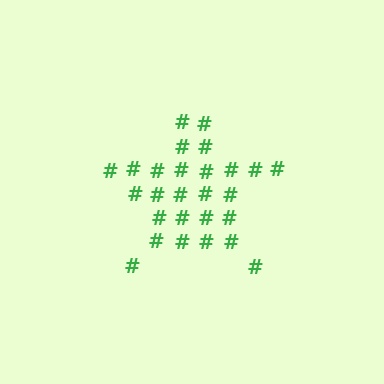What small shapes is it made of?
It is made of small hash symbols.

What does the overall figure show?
The overall figure shows a star.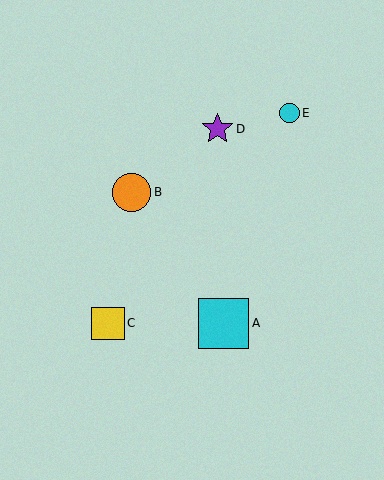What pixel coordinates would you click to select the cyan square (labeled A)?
Click at (224, 323) to select the cyan square A.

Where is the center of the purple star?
The center of the purple star is at (218, 129).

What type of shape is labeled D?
Shape D is a purple star.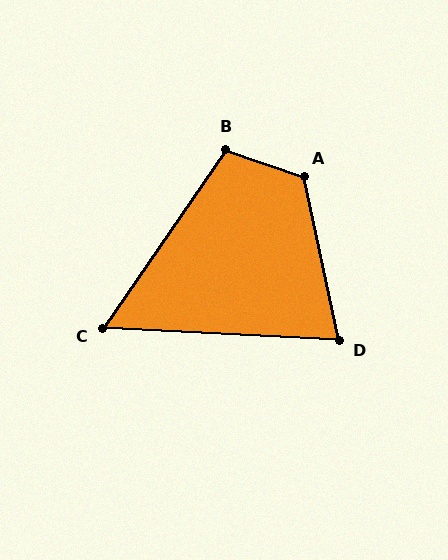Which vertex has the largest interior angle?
A, at approximately 122 degrees.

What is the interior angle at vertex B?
Approximately 105 degrees (obtuse).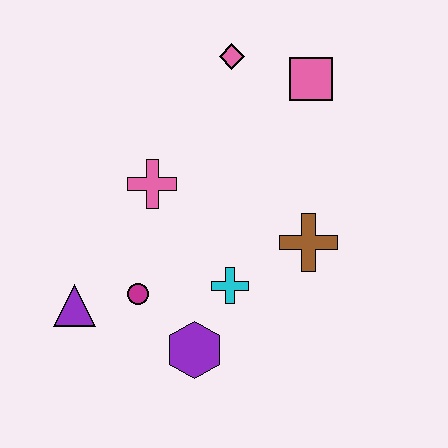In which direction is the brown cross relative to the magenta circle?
The brown cross is to the right of the magenta circle.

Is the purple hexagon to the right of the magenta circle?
Yes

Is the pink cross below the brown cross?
No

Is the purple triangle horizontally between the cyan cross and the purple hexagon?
No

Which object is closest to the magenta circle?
The purple triangle is closest to the magenta circle.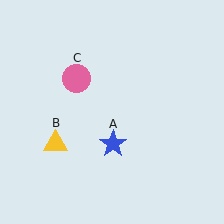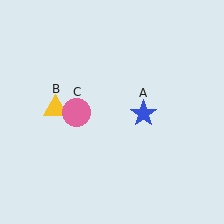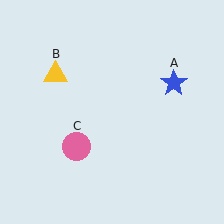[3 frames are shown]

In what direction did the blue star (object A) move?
The blue star (object A) moved up and to the right.